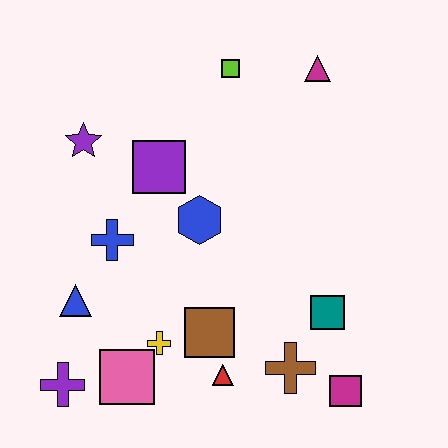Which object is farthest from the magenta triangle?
The purple cross is farthest from the magenta triangle.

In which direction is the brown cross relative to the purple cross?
The brown cross is to the right of the purple cross.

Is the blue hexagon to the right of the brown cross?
No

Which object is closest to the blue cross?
The blue triangle is closest to the blue cross.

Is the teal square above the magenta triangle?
No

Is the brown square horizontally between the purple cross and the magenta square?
Yes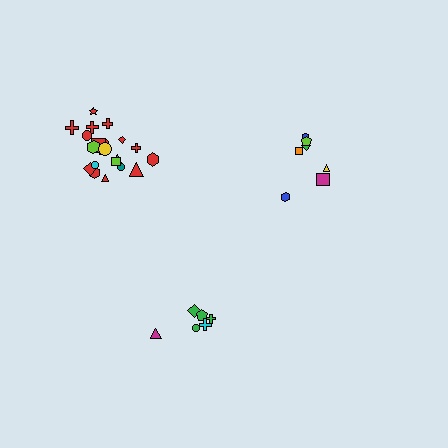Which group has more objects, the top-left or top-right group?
The top-left group.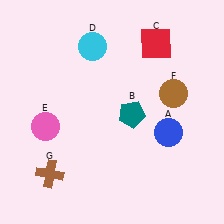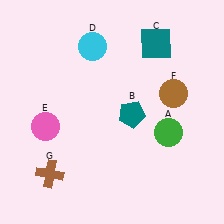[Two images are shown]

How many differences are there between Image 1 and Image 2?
There are 2 differences between the two images.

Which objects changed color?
A changed from blue to green. C changed from red to teal.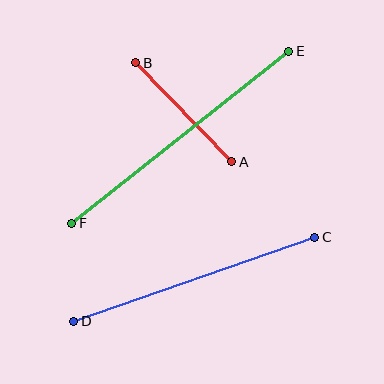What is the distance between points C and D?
The distance is approximately 255 pixels.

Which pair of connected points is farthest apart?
Points E and F are farthest apart.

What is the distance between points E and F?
The distance is approximately 277 pixels.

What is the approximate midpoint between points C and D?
The midpoint is at approximately (194, 279) pixels.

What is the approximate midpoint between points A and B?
The midpoint is at approximately (184, 112) pixels.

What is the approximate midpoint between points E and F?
The midpoint is at approximately (180, 137) pixels.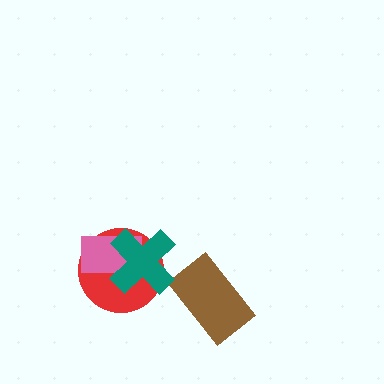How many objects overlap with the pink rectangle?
2 objects overlap with the pink rectangle.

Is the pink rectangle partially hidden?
Yes, it is partially covered by another shape.